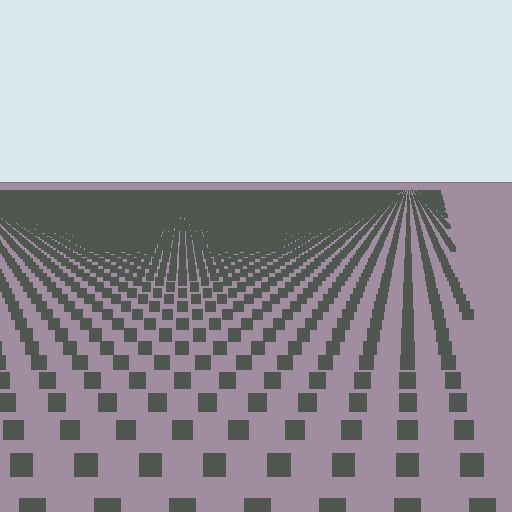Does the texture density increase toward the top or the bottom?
Density increases toward the top.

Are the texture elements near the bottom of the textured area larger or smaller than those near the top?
Larger. Near the bottom, elements are closer to the viewer and appear at a bigger on-screen size.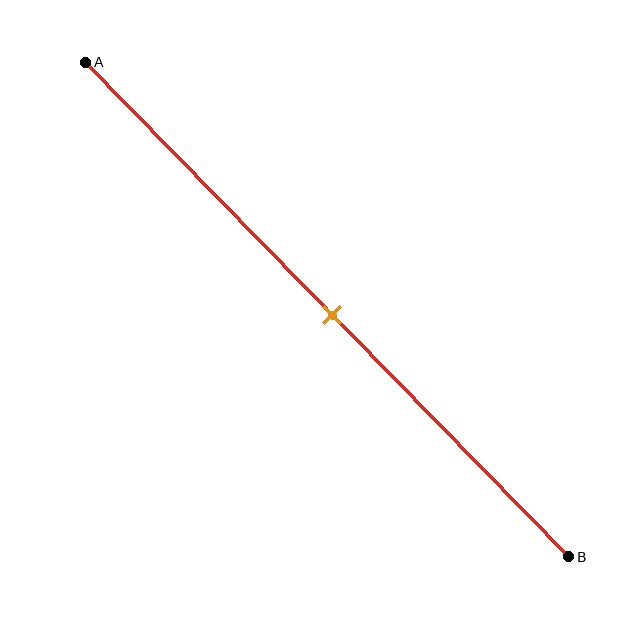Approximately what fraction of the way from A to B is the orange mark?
The orange mark is approximately 50% of the way from A to B.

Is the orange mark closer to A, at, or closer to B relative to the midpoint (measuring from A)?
The orange mark is approximately at the midpoint of segment AB.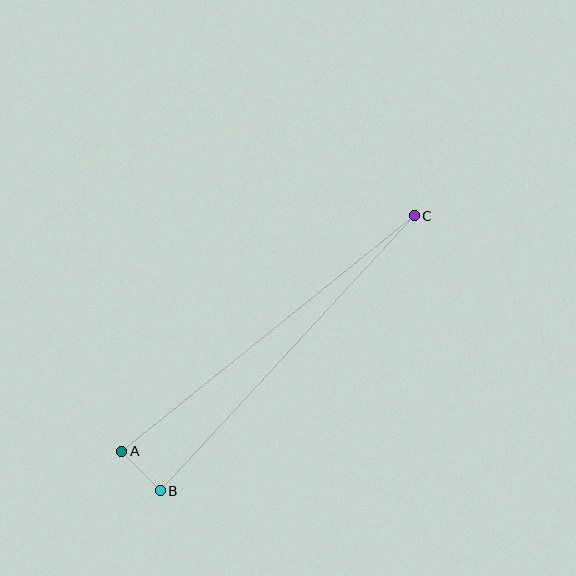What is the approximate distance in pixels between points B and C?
The distance between B and C is approximately 375 pixels.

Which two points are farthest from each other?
Points A and C are farthest from each other.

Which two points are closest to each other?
Points A and B are closest to each other.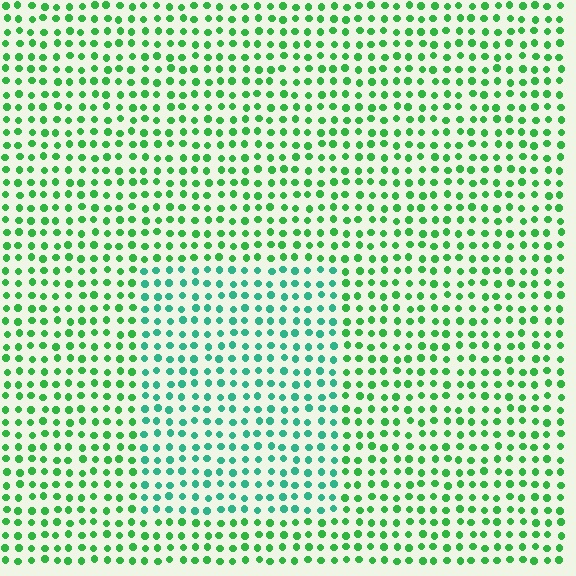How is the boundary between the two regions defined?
The boundary is defined purely by a slight shift in hue (about 34 degrees). Spacing, size, and orientation are identical on both sides.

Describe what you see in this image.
The image is filled with small green elements in a uniform arrangement. A rectangle-shaped region is visible where the elements are tinted to a slightly different hue, forming a subtle color boundary.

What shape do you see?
I see a rectangle.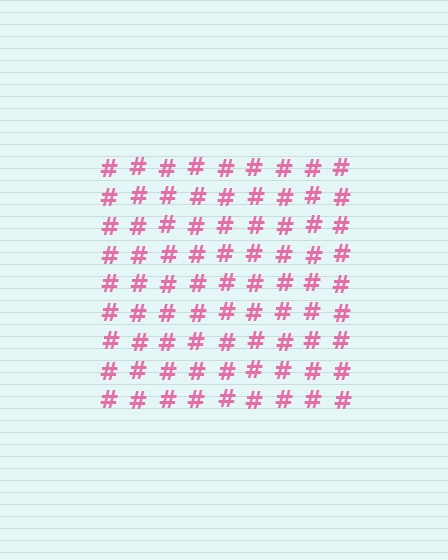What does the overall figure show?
The overall figure shows a square.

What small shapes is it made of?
It is made of small hash symbols.